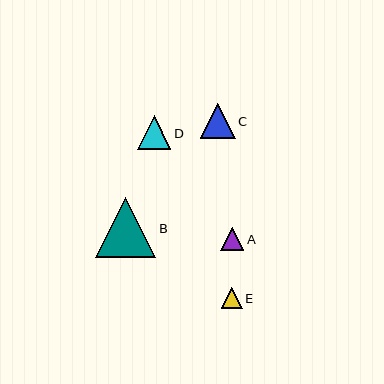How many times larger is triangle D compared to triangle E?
Triangle D is approximately 1.6 times the size of triangle E.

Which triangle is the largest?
Triangle B is the largest with a size of approximately 60 pixels.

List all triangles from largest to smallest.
From largest to smallest: B, C, D, A, E.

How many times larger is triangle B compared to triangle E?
Triangle B is approximately 2.9 times the size of triangle E.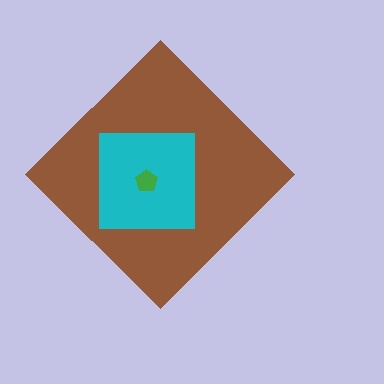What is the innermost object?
The green pentagon.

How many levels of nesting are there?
3.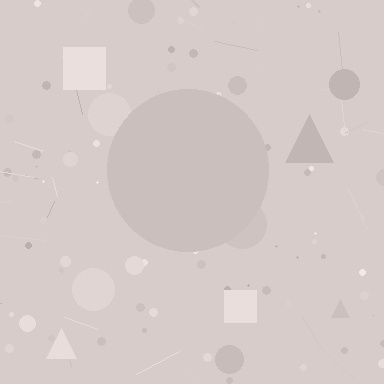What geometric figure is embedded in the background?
A circle is embedded in the background.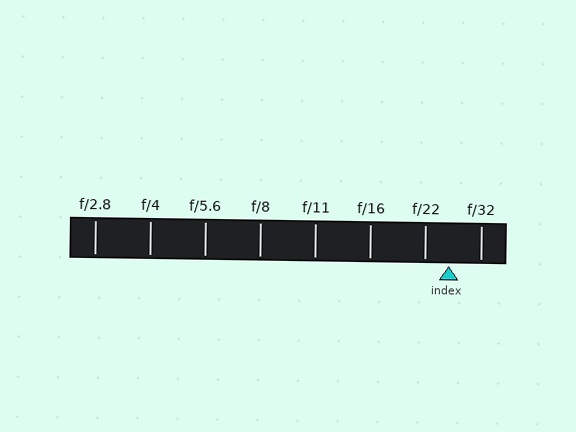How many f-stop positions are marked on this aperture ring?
There are 8 f-stop positions marked.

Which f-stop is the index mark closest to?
The index mark is closest to f/22.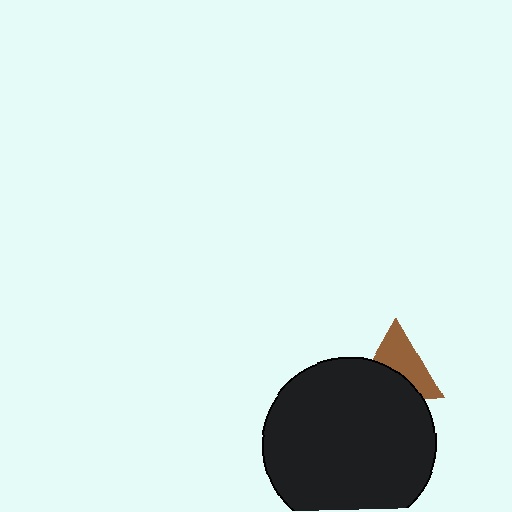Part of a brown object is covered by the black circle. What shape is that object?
It is a triangle.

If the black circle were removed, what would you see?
You would see the complete brown triangle.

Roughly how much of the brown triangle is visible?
About half of it is visible (roughly 55%).